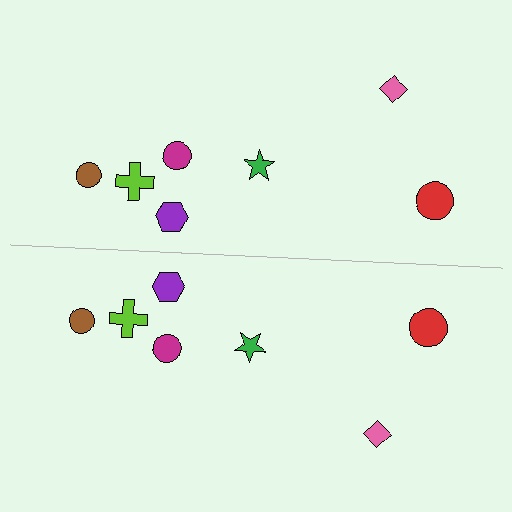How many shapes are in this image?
There are 14 shapes in this image.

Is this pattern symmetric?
Yes, this pattern has bilateral (reflection) symmetry.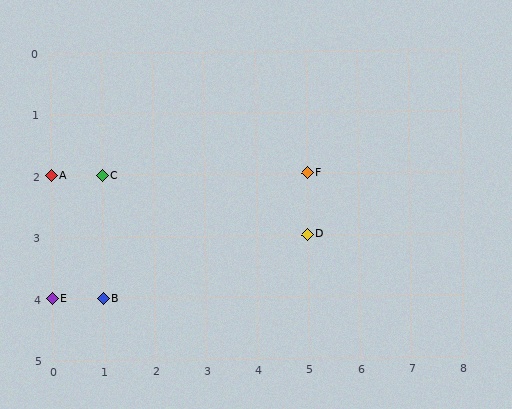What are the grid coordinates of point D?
Point D is at grid coordinates (5, 3).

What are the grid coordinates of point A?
Point A is at grid coordinates (0, 2).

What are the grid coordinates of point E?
Point E is at grid coordinates (0, 4).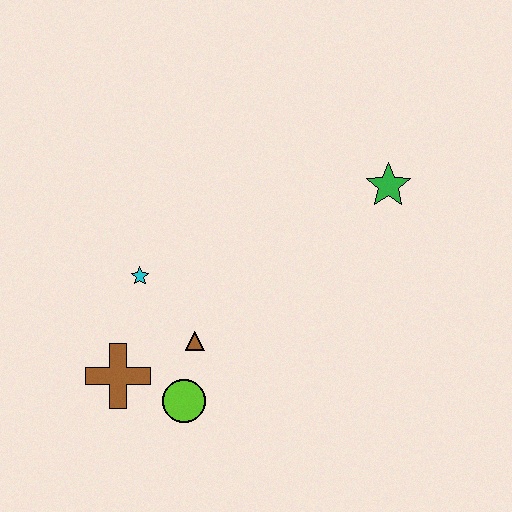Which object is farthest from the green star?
The brown cross is farthest from the green star.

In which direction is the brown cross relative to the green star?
The brown cross is to the left of the green star.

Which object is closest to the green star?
The brown triangle is closest to the green star.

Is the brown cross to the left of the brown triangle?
Yes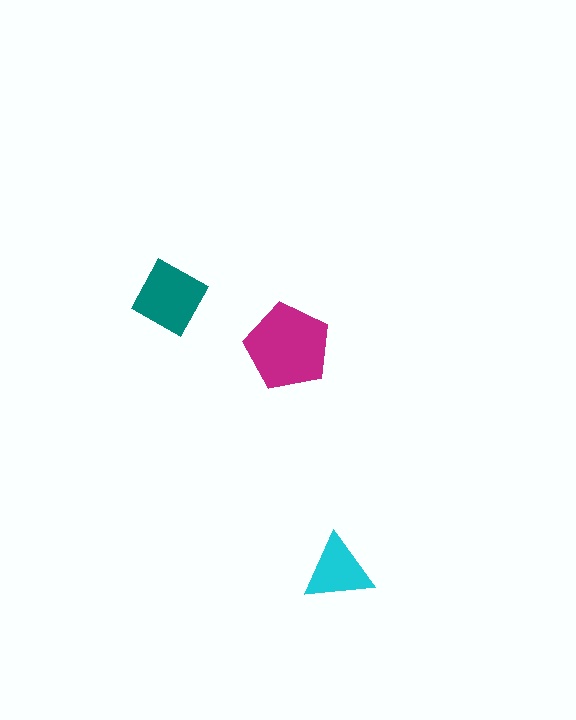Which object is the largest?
The magenta pentagon.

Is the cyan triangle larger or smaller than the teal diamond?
Smaller.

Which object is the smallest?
The cyan triangle.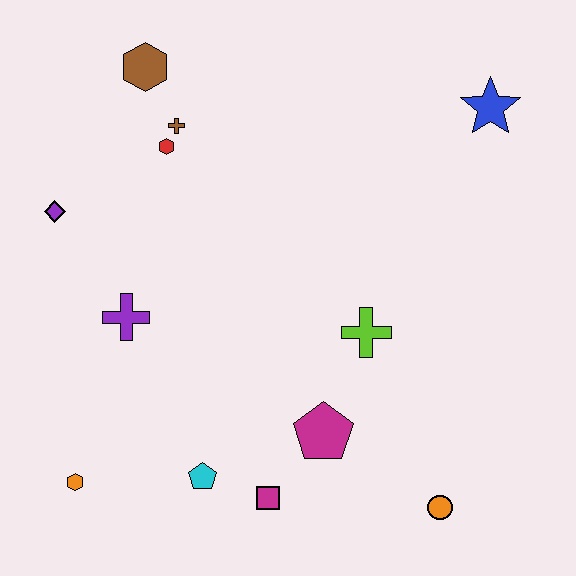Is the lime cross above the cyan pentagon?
Yes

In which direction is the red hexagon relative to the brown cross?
The red hexagon is below the brown cross.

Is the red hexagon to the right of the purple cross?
Yes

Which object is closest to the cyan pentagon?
The magenta square is closest to the cyan pentagon.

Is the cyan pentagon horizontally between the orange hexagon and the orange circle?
Yes